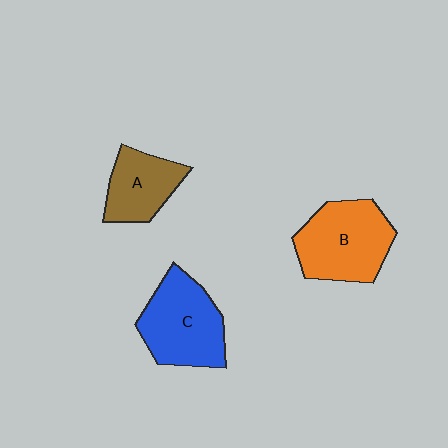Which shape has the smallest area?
Shape A (brown).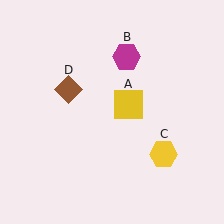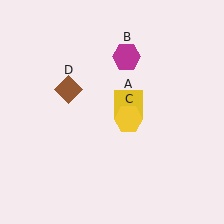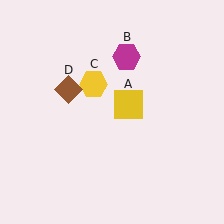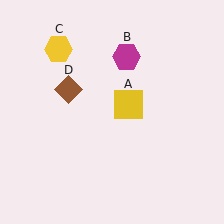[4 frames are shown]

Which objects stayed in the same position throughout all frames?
Yellow square (object A) and magenta hexagon (object B) and brown diamond (object D) remained stationary.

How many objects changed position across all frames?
1 object changed position: yellow hexagon (object C).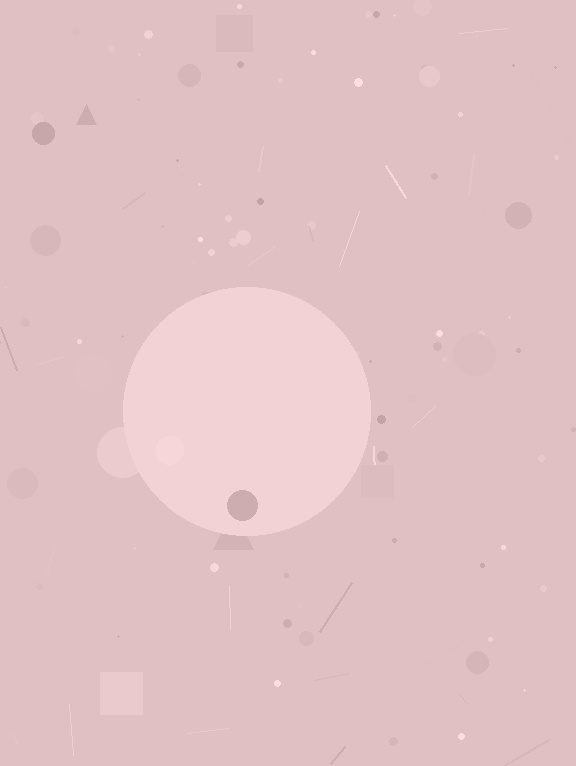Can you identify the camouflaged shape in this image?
The camouflaged shape is a circle.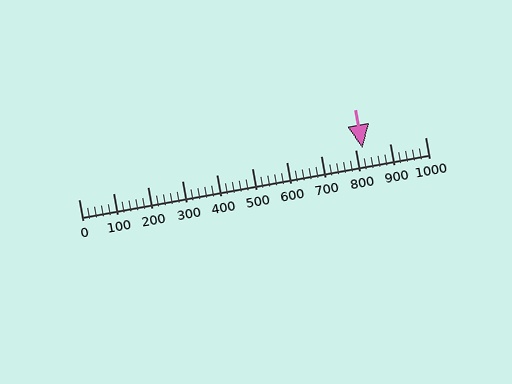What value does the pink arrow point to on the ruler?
The pink arrow points to approximately 820.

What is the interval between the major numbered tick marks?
The major tick marks are spaced 100 units apart.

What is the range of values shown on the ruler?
The ruler shows values from 0 to 1000.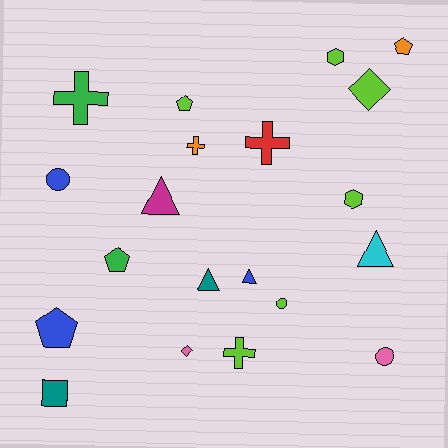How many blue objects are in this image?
There are 3 blue objects.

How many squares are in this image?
There is 1 square.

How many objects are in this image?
There are 20 objects.